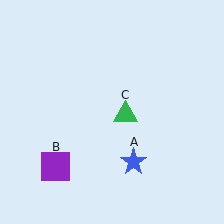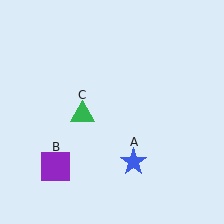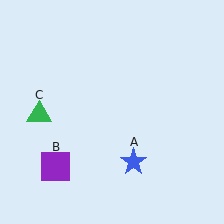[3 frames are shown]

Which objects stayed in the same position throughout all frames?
Blue star (object A) and purple square (object B) remained stationary.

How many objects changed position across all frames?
1 object changed position: green triangle (object C).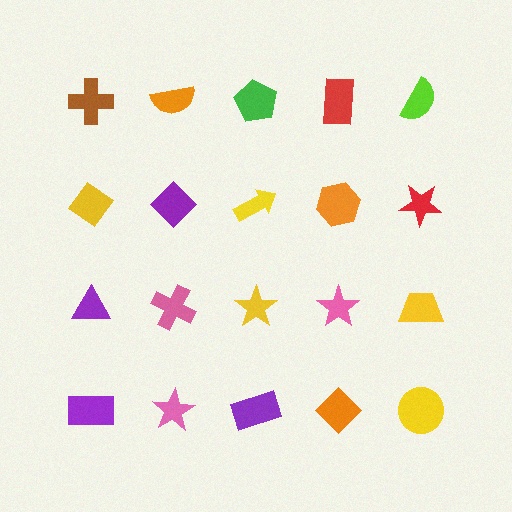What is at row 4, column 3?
A purple rectangle.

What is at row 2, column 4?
An orange hexagon.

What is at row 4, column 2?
A pink star.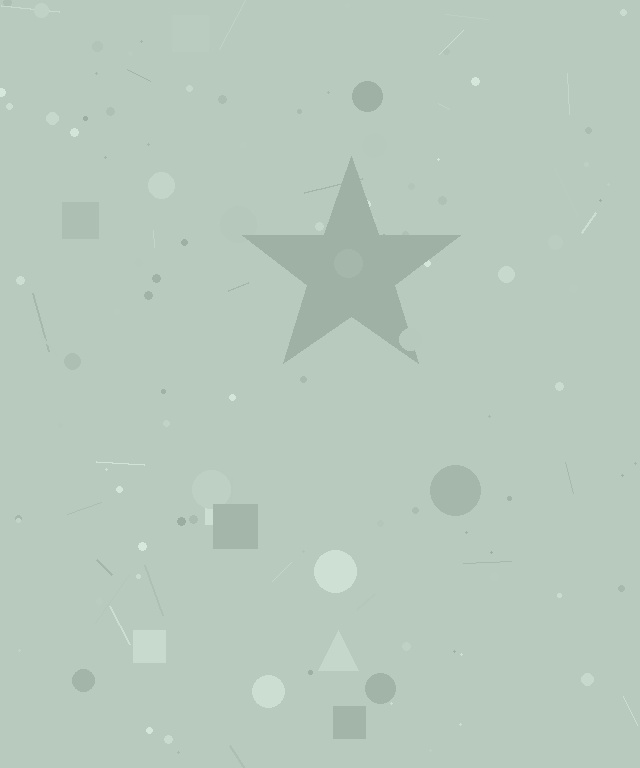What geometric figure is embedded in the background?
A star is embedded in the background.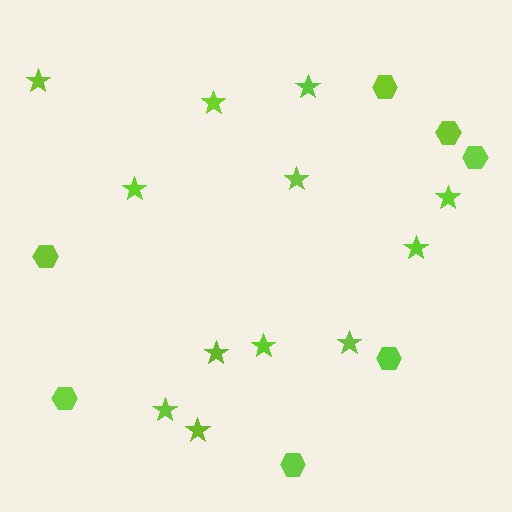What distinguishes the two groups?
There are 2 groups: one group of stars (12) and one group of hexagons (7).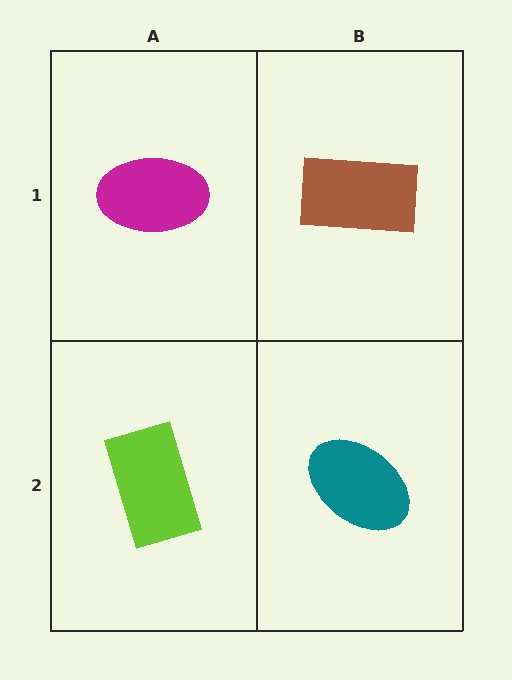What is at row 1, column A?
A magenta ellipse.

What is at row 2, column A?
A lime rectangle.